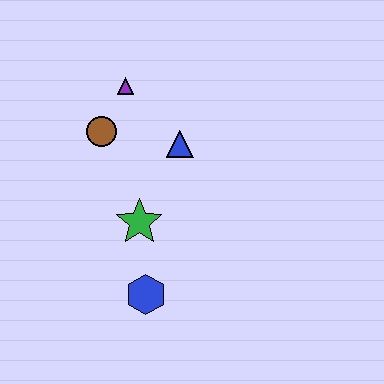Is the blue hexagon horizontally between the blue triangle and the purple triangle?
Yes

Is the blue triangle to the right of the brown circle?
Yes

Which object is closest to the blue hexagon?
The green star is closest to the blue hexagon.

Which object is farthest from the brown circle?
The blue hexagon is farthest from the brown circle.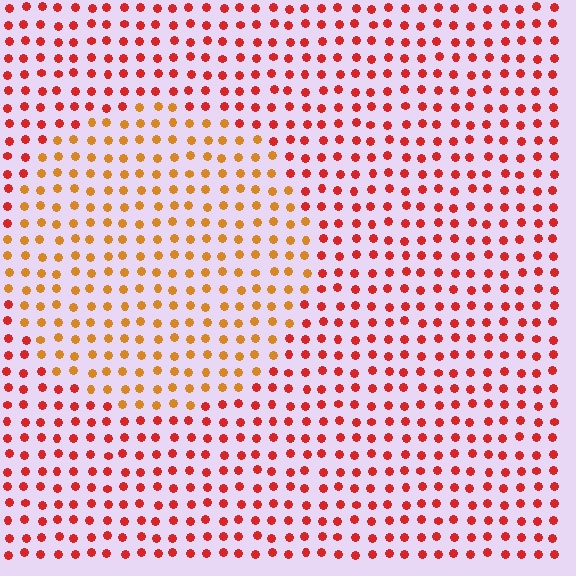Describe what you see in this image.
The image is filled with small red elements in a uniform arrangement. A circle-shaped region is visible where the elements are tinted to a slightly different hue, forming a subtle color boundary.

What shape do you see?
I see a circle.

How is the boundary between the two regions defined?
The boundary is defined purely by a slight shift in hue (about 34 degrees). Spacing, size, and orientation are identical on both sides.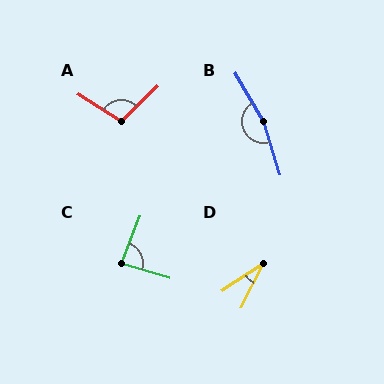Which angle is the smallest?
D, at approximately 31 degrees.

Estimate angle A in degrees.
Approximately 104 degrees.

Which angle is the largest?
B, at approximately 167 degrees.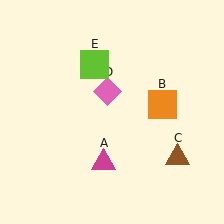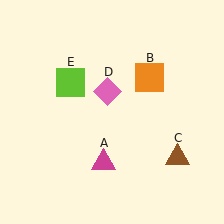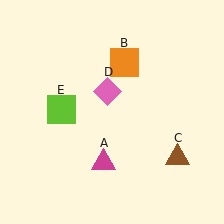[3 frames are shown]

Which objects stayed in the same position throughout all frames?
Magenta triangle (object A) and brown triangle (object C) and pink diamond (object D) remained stationary.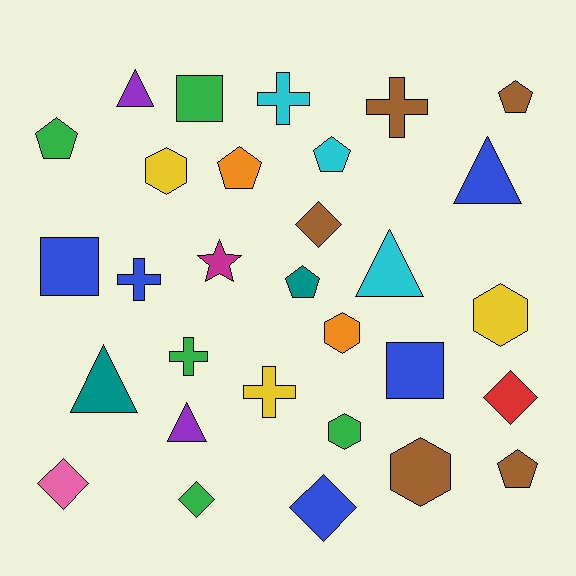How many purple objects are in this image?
There are 2 purple objects.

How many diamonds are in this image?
There are 5 diamonds.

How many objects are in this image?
There are 30 objects.